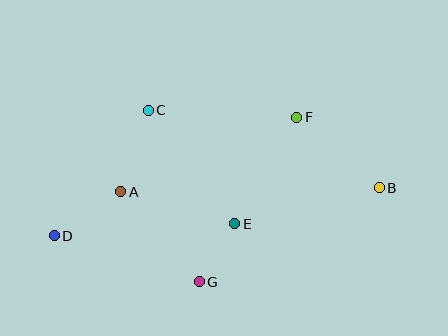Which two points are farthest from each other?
Points B and D are farthest from each other.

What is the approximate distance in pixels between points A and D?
The distance between A and D is approximately 79 pixels.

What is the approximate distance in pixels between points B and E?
The distance between B and E is approximately 149 pixels.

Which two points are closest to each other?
Points E and G are closest to each other.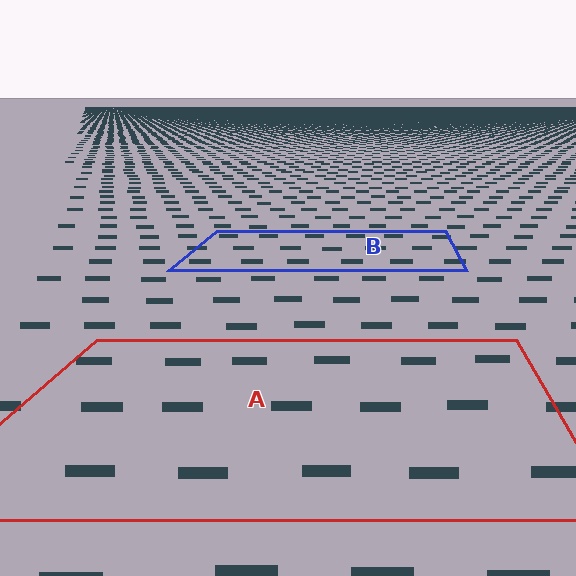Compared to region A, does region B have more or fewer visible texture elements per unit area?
Region B has more texture elements per unit area — they are packed more densely because it is farther away.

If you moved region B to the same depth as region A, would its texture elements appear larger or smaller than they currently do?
They would appear larger. At a closer depth, the same texture elements are projected at a bigger on-screen size.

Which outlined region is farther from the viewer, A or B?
Region B is farther from the viewer — the texture elements inside it appear smaller and more densely packed.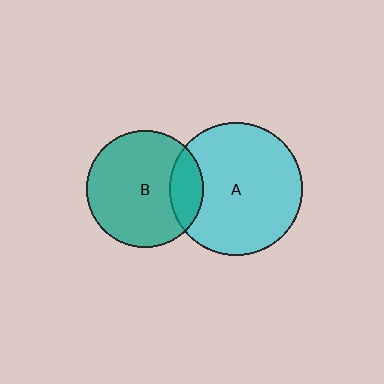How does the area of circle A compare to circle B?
Approximately 1.3 times.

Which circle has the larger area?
Circle A (cyan).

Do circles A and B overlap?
Yes.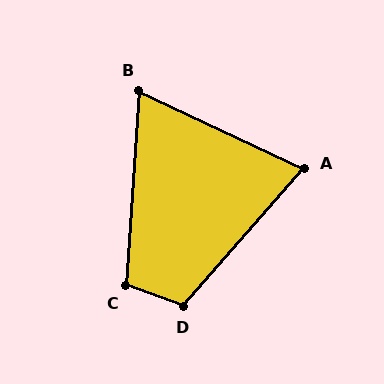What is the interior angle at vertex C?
Approximately 106 degrees (obtuse).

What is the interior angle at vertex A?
Approximately 74 degrees (acute).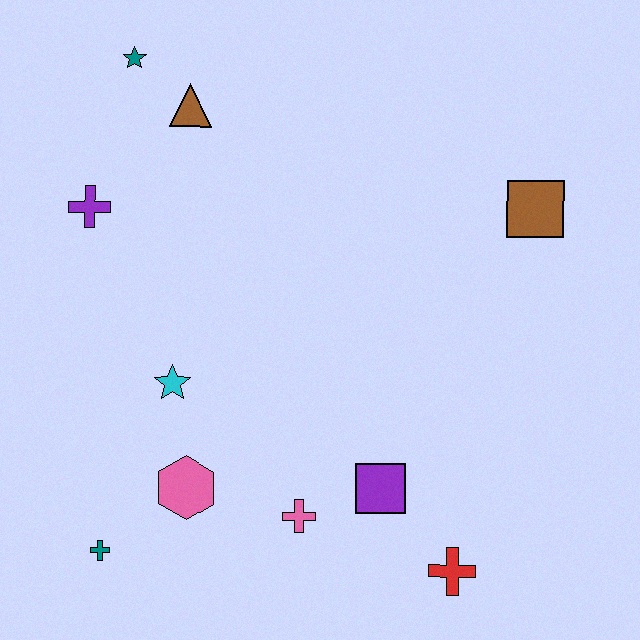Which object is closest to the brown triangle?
The teal star is closest to the brown triangle.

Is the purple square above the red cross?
Yes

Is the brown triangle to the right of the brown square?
No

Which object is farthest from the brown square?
The teal cross is farthest from the brown square.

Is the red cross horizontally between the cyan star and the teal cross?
No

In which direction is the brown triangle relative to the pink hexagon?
The brown triangle is above the pink hexagon.